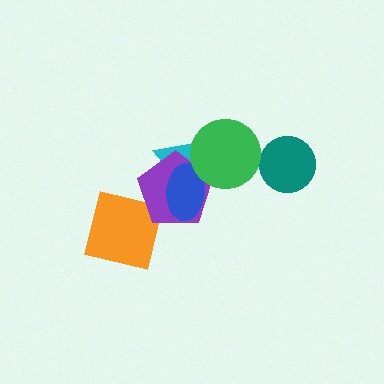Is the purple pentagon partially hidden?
Yes, it is partially covered by another shape.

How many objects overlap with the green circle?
3 objects overlap with the green circle.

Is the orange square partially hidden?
No, no other shape covers it.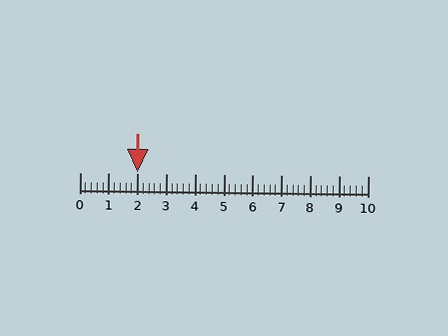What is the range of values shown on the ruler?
The ruler shows values from 0 to 10.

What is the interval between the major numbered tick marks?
The major tick marks are spaced 1 units apart.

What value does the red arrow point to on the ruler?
The red arrow points to approximately 2.0.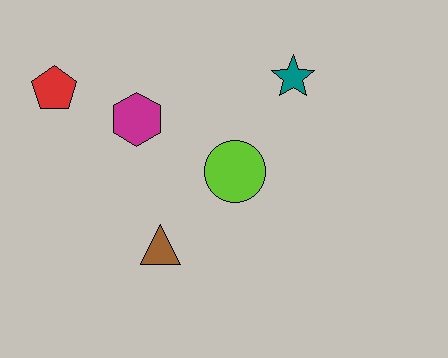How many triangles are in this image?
There is 1 triangle.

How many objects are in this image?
There are 5 objects.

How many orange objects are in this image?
There are no orange objects.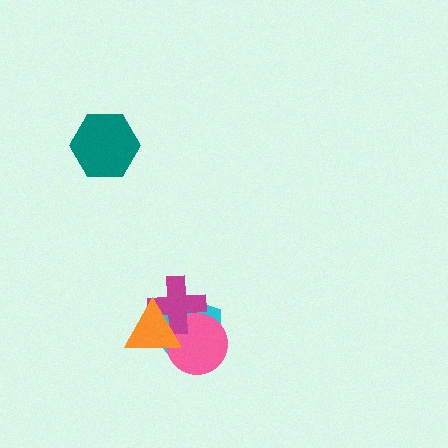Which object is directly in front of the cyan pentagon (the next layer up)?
The pink circle is directly in front of the cyan pentagon.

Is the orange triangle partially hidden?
No, no other shape covers it.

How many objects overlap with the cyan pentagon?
3 objects overlap with the cyan pentagon.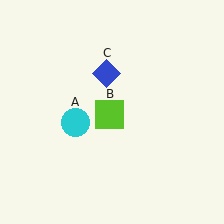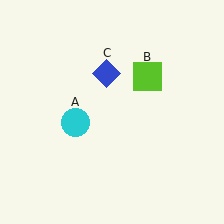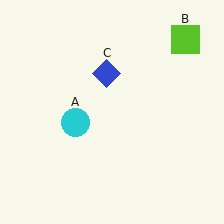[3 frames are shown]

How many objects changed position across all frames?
1 object changed position: lime square (object B).